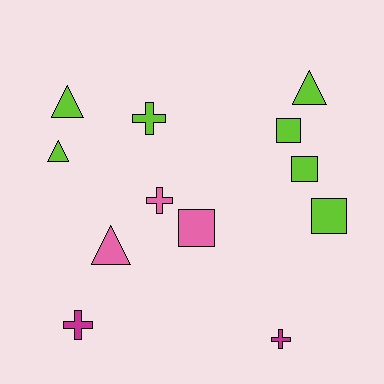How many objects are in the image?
There are 12 objects.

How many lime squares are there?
There are 3 lime squares.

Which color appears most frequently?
Lime, with 7 objects.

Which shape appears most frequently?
Cross, with 4 objects.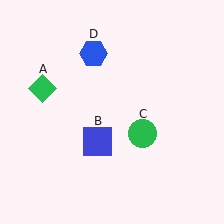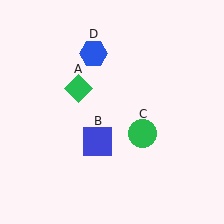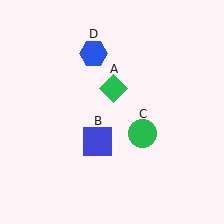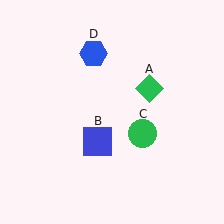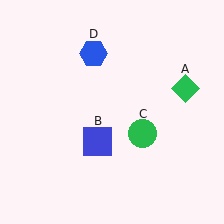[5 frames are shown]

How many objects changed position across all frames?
1 object changed position: green diamond (object A).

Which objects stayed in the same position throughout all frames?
Blue square (object B) and green circle (object C) and blue hexagon (object D) remained stationary.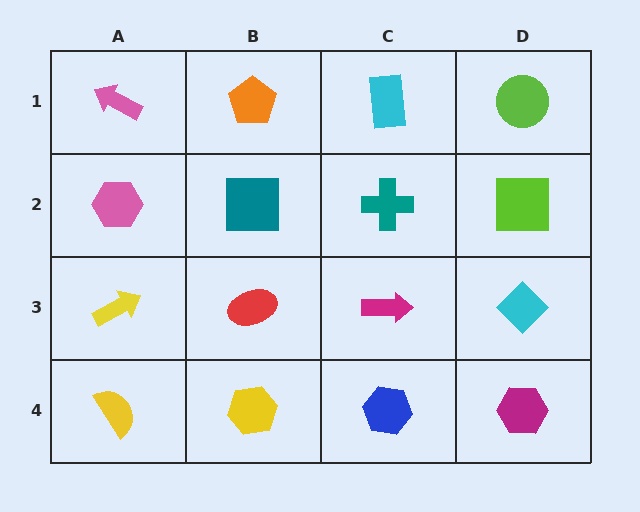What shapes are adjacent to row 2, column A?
A pink arrow (row 1, column A), a yellow arrow (row 3, column A), a teal square (row 2, column B).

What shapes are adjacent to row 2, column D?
A lime circle (row 1, column D), a cyan diamond (row 3, column D), a teal cross (row 2, column C).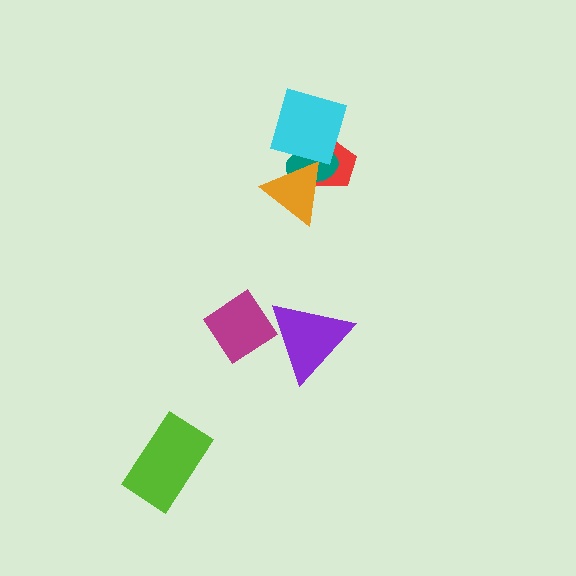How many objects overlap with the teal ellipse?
3 objects overlap with the teal ellipse.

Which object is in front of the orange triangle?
The cyan diamond is in front of the orange triangle.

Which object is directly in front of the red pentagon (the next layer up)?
The teal ellipse is directly in front of the red pentagon.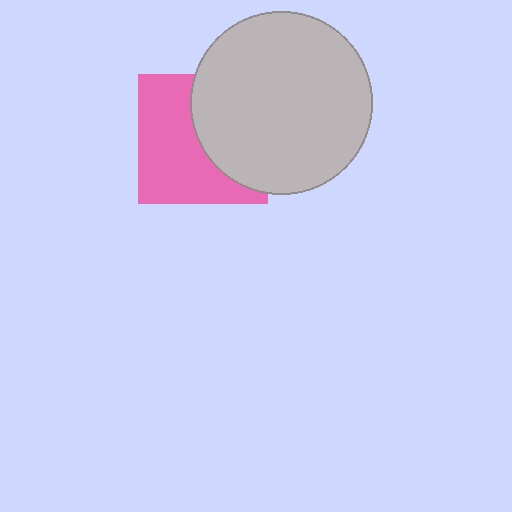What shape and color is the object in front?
The object in front is a light gray circle.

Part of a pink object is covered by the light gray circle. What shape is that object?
It is a square.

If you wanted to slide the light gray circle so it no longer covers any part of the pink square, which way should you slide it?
Slide it right — that is the most direct way to separate the two shapes.